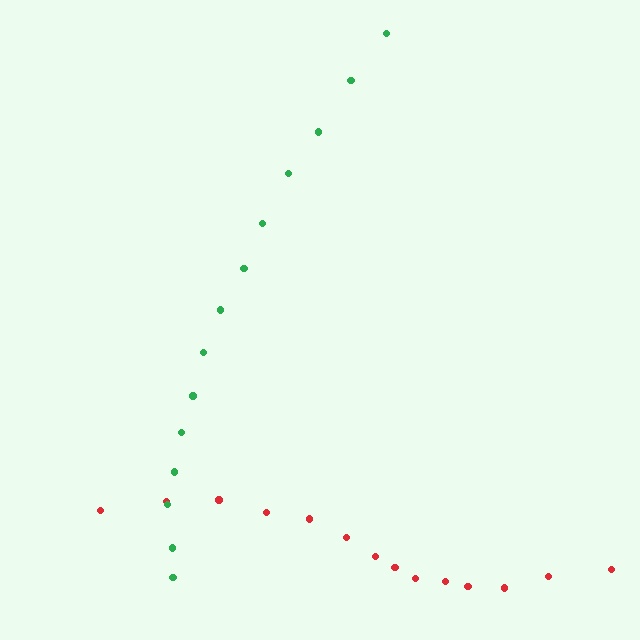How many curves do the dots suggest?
There are 2 distinct paths.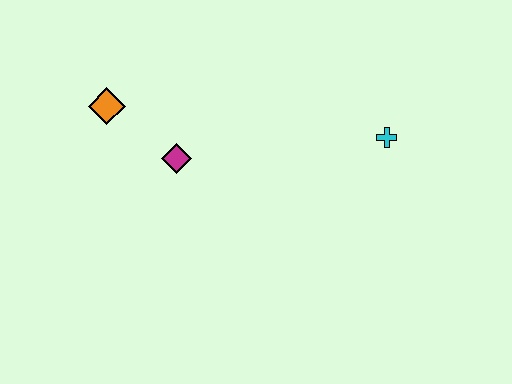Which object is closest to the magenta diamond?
The orange diamond is closest to the magenta diamond.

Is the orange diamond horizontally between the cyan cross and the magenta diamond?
No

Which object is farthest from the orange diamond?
The cyan cross is farthest from the orange diamond.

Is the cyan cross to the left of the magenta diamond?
No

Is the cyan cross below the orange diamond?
Yes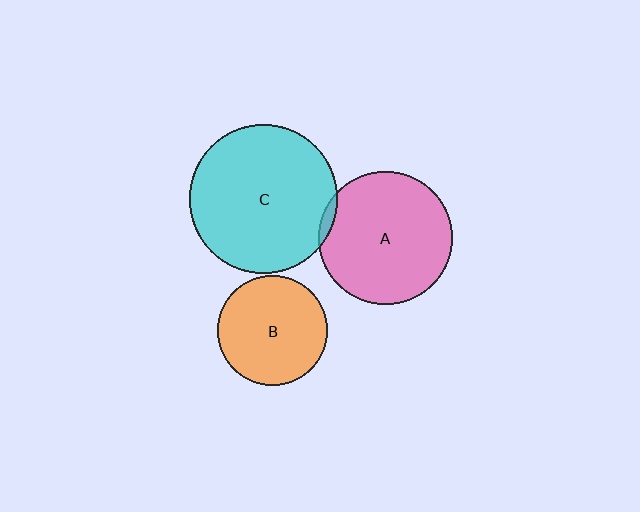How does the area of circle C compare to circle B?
Approximately 1.8 times.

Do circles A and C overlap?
Yes.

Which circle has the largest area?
Circle C (cyan).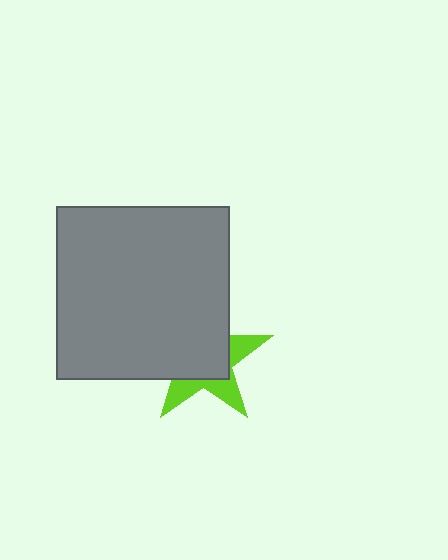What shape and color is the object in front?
The object in front is a gray square.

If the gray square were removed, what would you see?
You would see the complete lime star.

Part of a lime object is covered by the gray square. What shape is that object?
It is a star.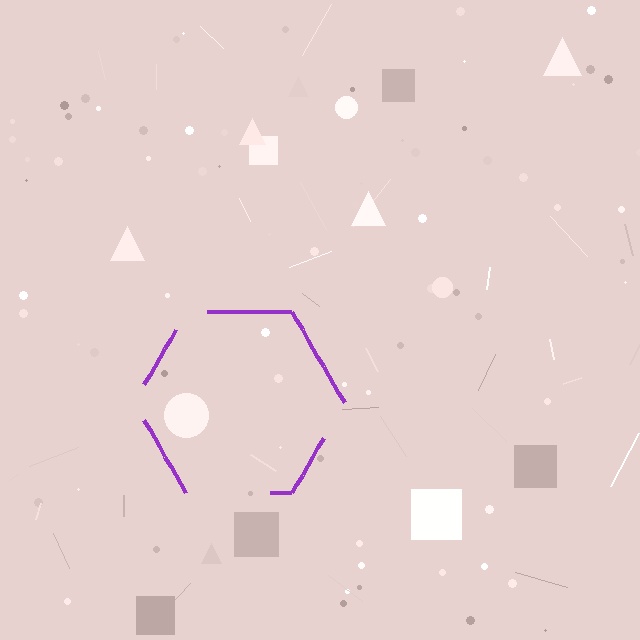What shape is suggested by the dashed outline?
The dashed outline suggests a hexagon.